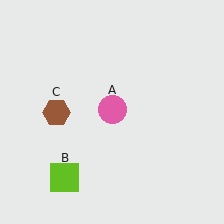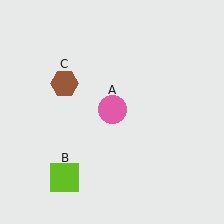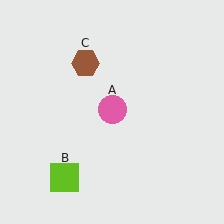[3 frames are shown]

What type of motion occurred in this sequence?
The brown hexagon (object C) rotated clockwise around the center of the scene.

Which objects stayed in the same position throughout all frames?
Pink circle (object A) and lime square (object B) remained stationary.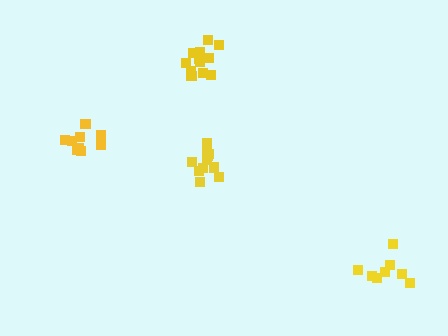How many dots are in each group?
Group 1: 11 dots, Group 2: 8 dots, Group 3: 12 dots, Group 4: 9 dots (40 total).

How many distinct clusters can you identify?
There are 4 distinct clusters.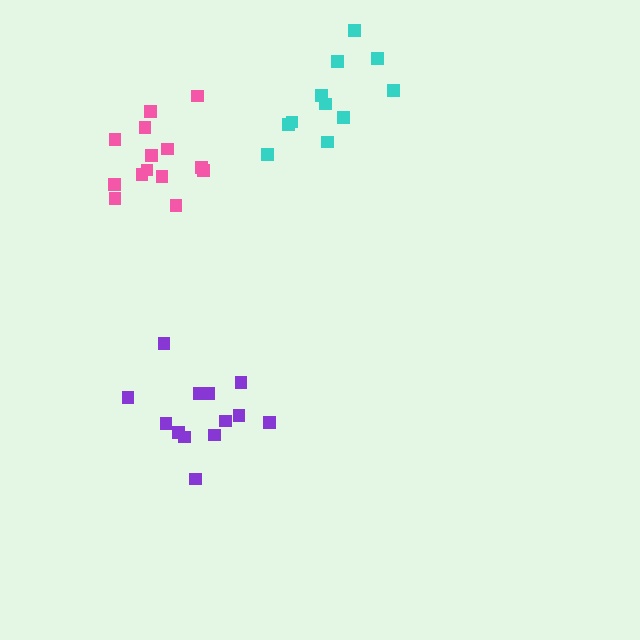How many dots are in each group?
Group 1: 14 dots, Group 2: 11 dots, Group 3: 13 dots (38 total).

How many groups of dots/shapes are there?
There are 3 groups.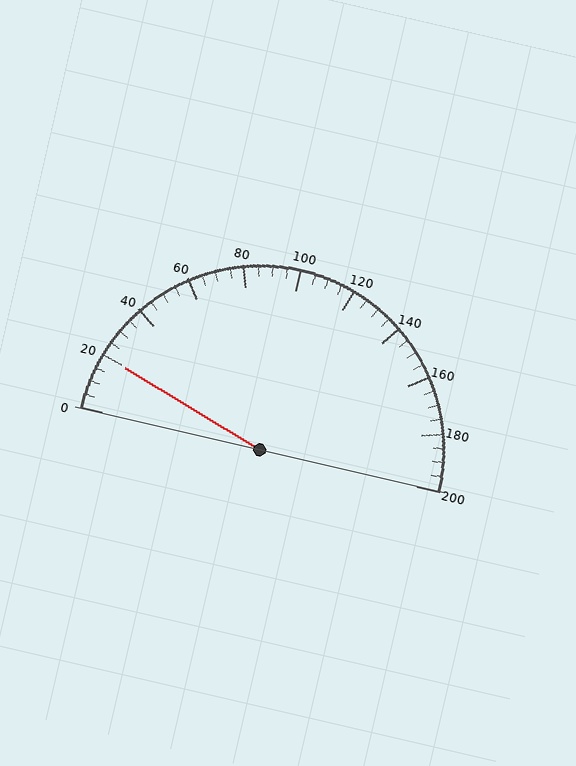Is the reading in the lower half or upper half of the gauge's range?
The reading is in the lower half of the range (0 to 200).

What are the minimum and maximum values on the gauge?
The gauge ranges from 0 to 200.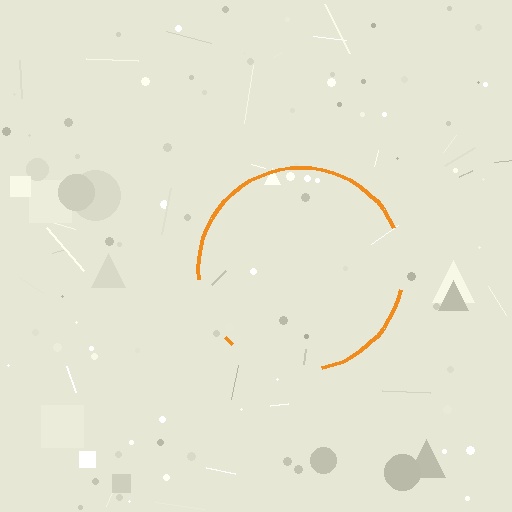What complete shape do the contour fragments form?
The contour fragments form a circle.